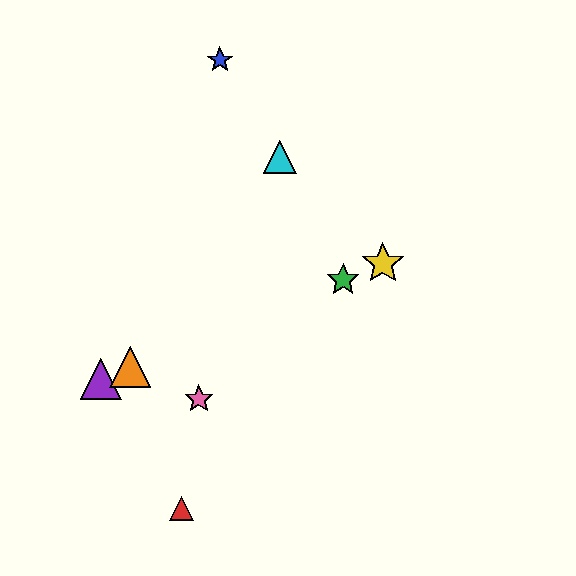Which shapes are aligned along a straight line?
The green star, the yellow star, the purple triangle, the orange triangle are aligned along a straight line.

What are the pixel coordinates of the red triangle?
The red triangle is at (181, 509).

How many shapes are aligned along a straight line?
4 shapes (the green star, the yellow star, the purple triangle, the orange triangle) are aligned along a straight line.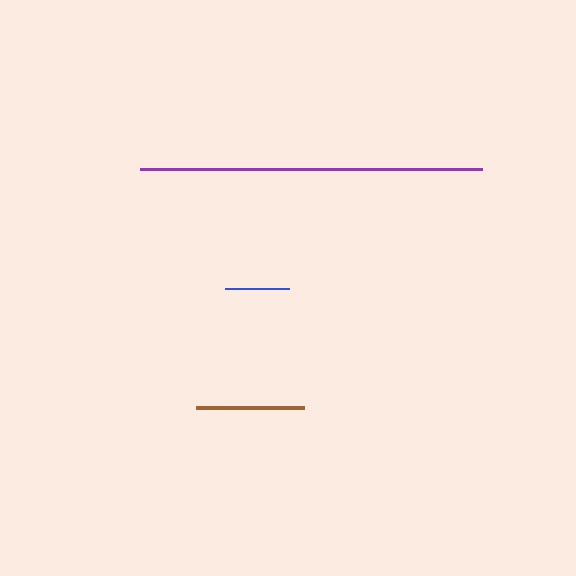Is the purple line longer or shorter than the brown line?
The purple line is longer than the brown line.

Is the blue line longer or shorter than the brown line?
The brown line is longer than the blue line.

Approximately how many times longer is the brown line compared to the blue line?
The brown line is approximately 1.7 times the length of the blue line.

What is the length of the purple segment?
The purple segment is approximately 342 pixels long.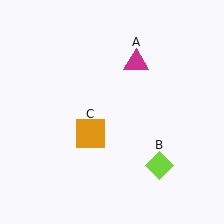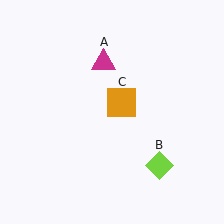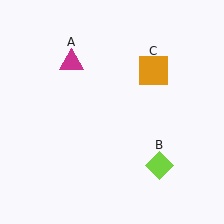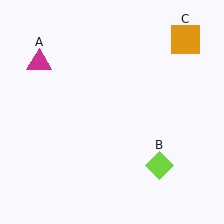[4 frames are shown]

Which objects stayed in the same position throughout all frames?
Lime diamond (object B) remained stationary.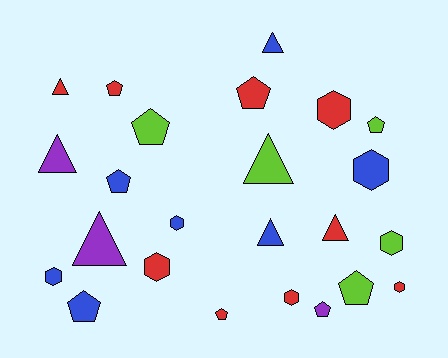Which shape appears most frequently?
Pentagon, with 9 objects.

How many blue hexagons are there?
There are 3 blue hexagons.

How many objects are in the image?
There are 24 objects.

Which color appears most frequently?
Red, with 9 objects.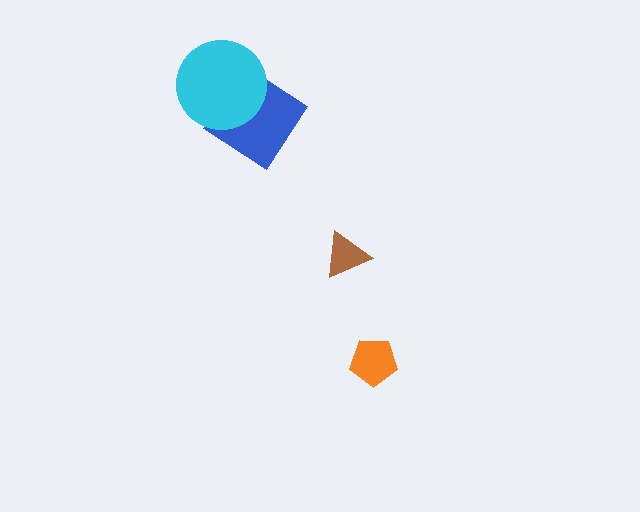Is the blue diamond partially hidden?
Yes, it is partially covered by another shape.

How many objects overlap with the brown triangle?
0 objects overlap with the brown triangle.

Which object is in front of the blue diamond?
The cyan circle is in front of the blue diamond.